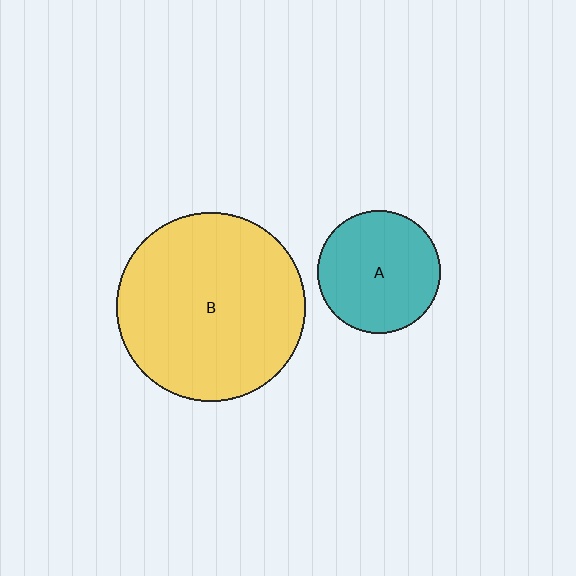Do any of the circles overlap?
No, none of the circles overlap.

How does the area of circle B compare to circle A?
Approximately 2.3 times.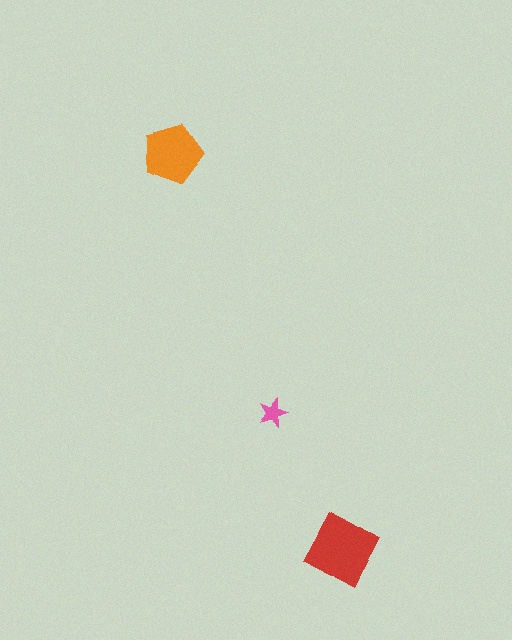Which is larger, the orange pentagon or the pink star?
The orange pentagon.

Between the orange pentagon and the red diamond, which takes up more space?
The red diamond.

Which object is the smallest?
The pink star.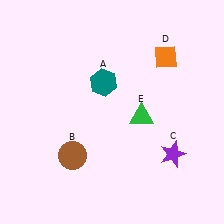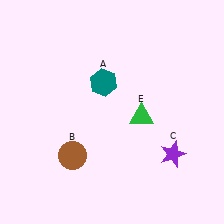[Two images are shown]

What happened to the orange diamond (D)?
The orange diamond (D) was removed in Image 2. It was in the top-right area of Image 1.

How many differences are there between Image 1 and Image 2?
There is 1 difference between the two images.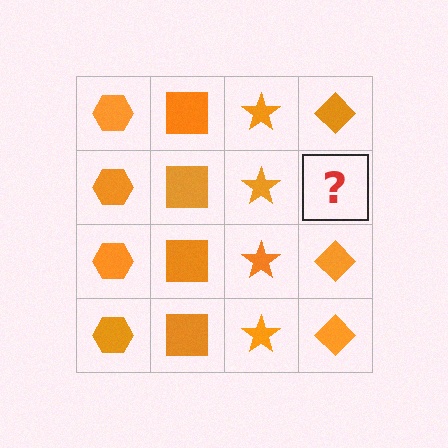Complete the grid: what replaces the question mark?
The question mark should be replaced with an orange diamond.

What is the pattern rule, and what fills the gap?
The rule is that each column has a consistent shape. The gap should be filled with an orange diamond.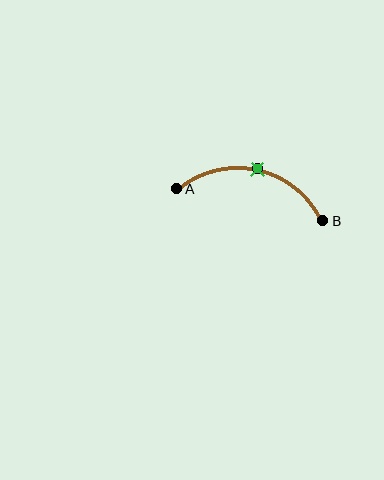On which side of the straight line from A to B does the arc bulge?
The arc bulges above the straight line connecting A and B.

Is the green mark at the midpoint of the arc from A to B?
Yes. The green mark lies on the arc at equal arc-length from both A and B — it is the arc midpoint.